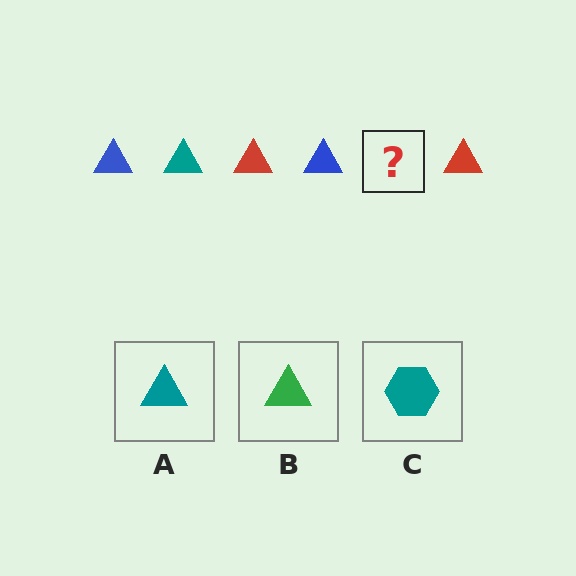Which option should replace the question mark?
Option A.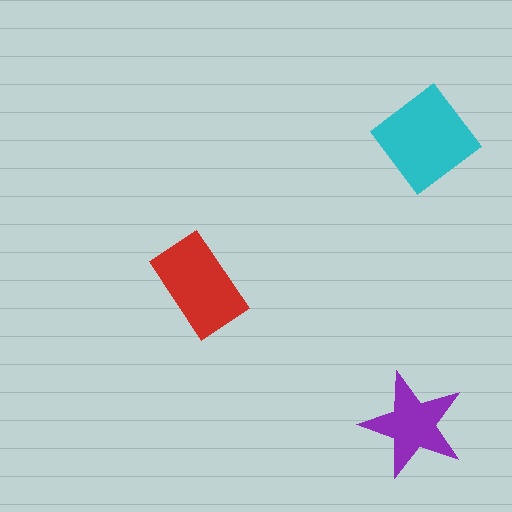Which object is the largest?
The cyan diamond.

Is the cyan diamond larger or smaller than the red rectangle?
Larger.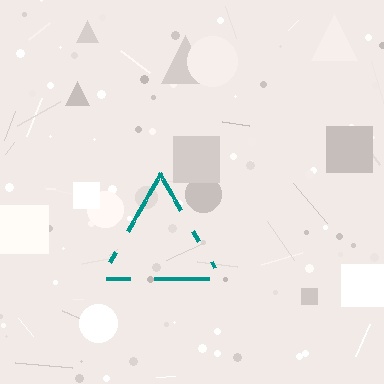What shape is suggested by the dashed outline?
The dashed outline suggests a triangle.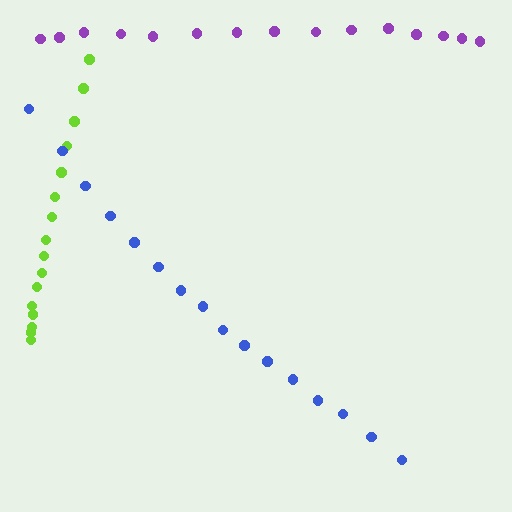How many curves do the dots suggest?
There are 3 distinct paths.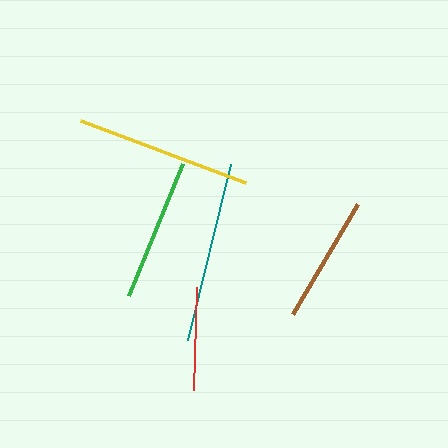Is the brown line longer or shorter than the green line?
The green line is longer than the brown line.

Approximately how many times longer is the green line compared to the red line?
The green line is approximately 1.4 times the length of the red line.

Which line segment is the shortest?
The red line is the shortest at approximately 103 pixels.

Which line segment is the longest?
The teal line is the longest at approximately 181 pixels.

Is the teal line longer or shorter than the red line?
The teal line is longer than the red line.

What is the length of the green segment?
The green segment is approximately 143 pixels long.